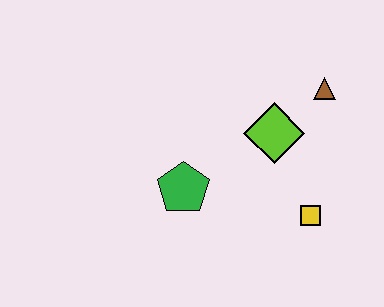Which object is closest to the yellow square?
The lime diamond is closest to the yellow square.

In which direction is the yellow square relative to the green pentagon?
The yellow square is to the right of the green pentagon.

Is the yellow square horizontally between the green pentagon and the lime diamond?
No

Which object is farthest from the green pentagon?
The brown triangle is farthest from the green pentagon.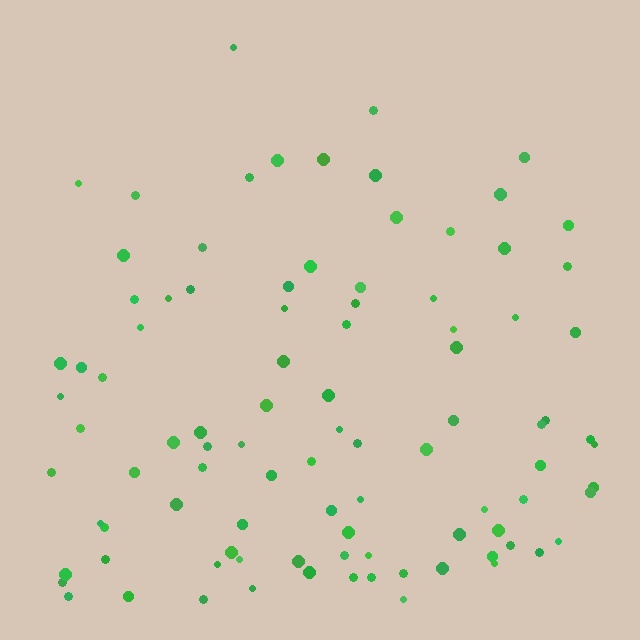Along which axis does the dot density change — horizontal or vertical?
Vertical.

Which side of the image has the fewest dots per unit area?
The top.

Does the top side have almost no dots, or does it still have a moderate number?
Still a moderate number, just noticeably fewer than the bottom.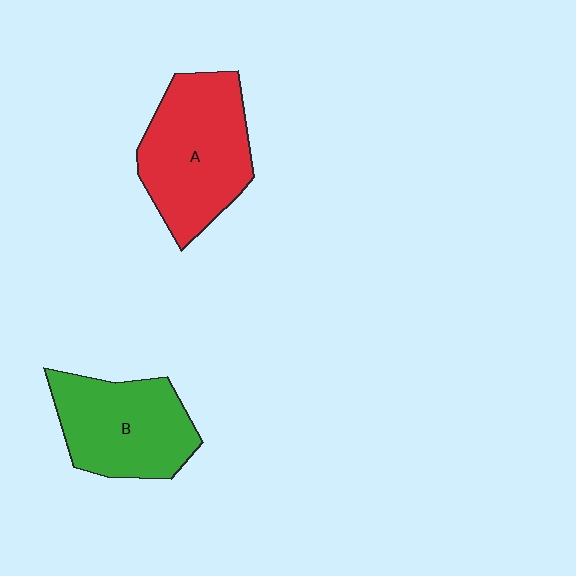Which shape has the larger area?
Shape A (red).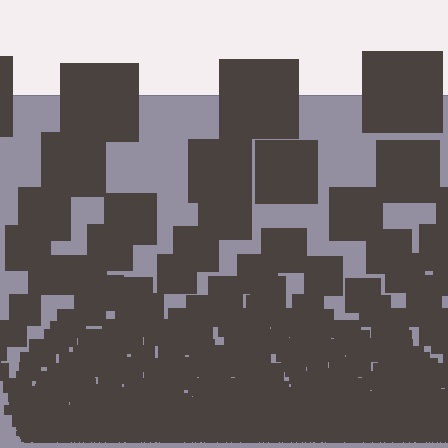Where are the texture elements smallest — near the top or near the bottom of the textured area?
Near the bottom.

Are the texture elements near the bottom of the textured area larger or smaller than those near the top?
Smaller. The gradient is inverted — elements near the bottom are smaller and denser.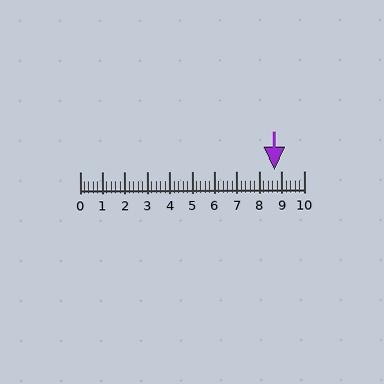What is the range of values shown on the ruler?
The ruler shows values from 0 to 10.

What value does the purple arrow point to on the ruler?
The purple arrow points to approximately 8.7.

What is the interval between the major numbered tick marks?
The major tick marks are spaced 1 units apart.